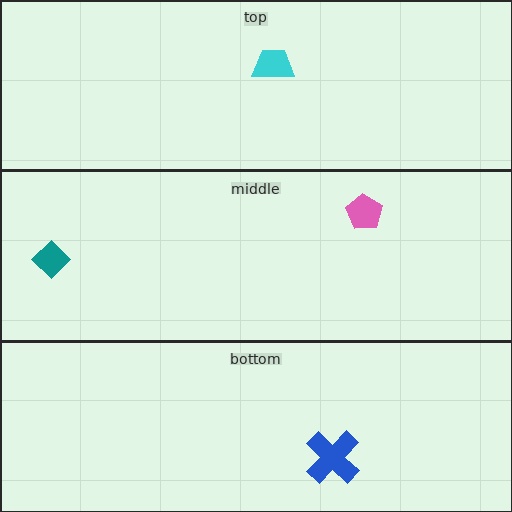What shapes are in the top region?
The cyan trapezoid.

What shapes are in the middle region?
The teal diamond, the pink pentagon.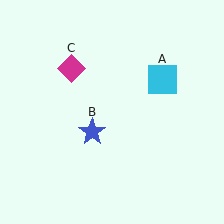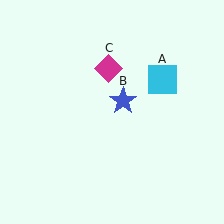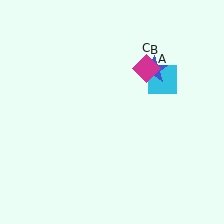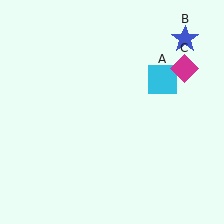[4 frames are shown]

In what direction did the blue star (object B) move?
The blue star (object B) moved up and to the right.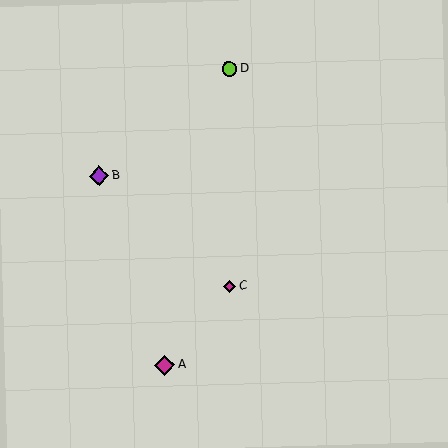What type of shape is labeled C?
Shape C is a magenta diamond.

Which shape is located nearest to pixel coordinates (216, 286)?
The magenta diamond (labeled C) at (229, 286) is nearest to that location.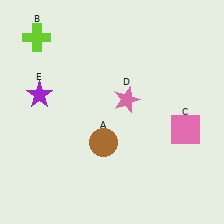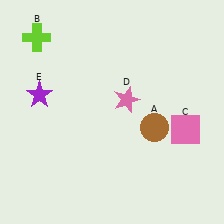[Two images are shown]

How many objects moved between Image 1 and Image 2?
1 object moved between the two images.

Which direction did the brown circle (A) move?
The brown circle (A) moved right.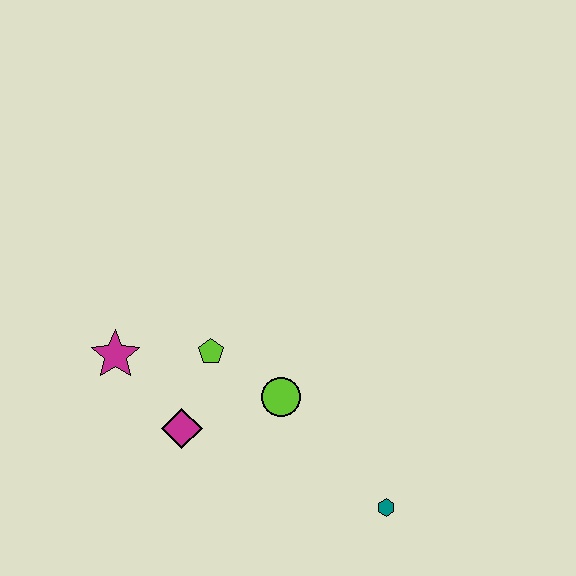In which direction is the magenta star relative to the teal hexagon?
The magenta star is to the left of the teal hexagon.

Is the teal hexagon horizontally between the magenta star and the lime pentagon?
No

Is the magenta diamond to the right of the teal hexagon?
No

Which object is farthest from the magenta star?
The teal hexagon is farthest from the magenta star.